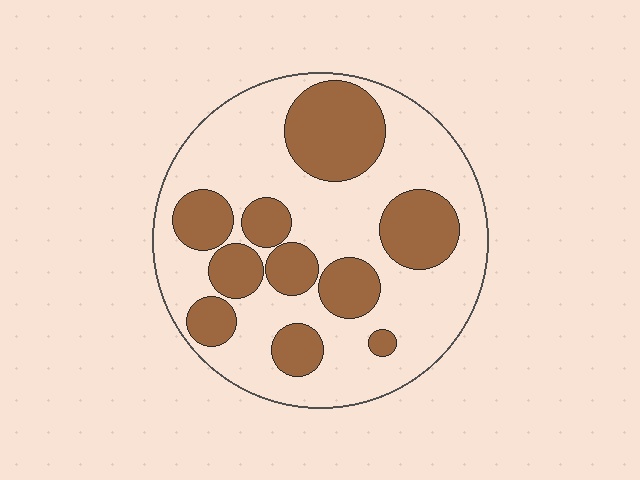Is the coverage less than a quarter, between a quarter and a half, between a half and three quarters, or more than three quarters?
Between a quarter and a half.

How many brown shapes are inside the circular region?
10.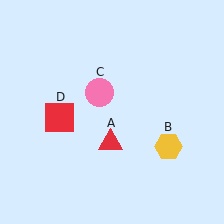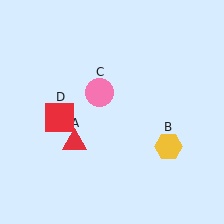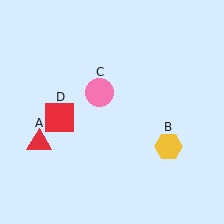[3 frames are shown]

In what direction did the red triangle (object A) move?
The red triangle (object A) moved left.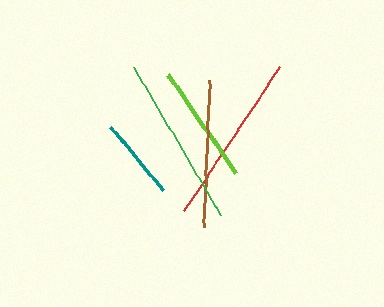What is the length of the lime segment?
The lime segment is approximately 120 pixels long.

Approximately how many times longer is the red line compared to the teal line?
The red line is approximately 2.1 times the length of the teal line.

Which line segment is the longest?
The red line is the longest at approximately 174 pixels.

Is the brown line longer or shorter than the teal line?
The brown line is longer than the teal line.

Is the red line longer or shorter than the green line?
The red line is longer than the green line.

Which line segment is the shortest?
The teal line is the shortest at approximately 82 pixels.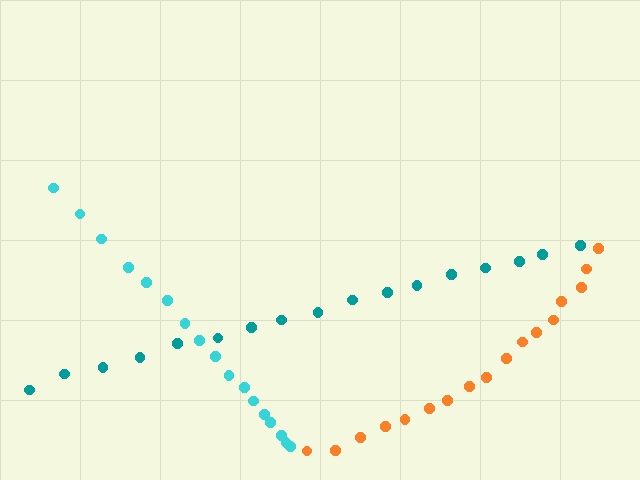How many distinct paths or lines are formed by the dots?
There are 3 distinct paths.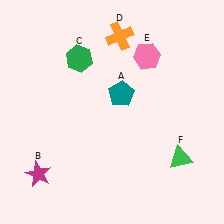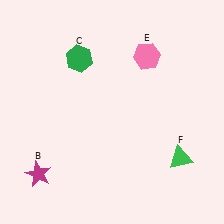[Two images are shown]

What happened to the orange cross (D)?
The orange cross (D) was removed in Image 2. It was in the top-right area of Image 1.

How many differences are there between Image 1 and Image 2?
There are 2 differences between the two images.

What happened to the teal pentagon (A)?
The teal pentagon (A) was removed in Image 2. It was in the top-right area of Image 1.